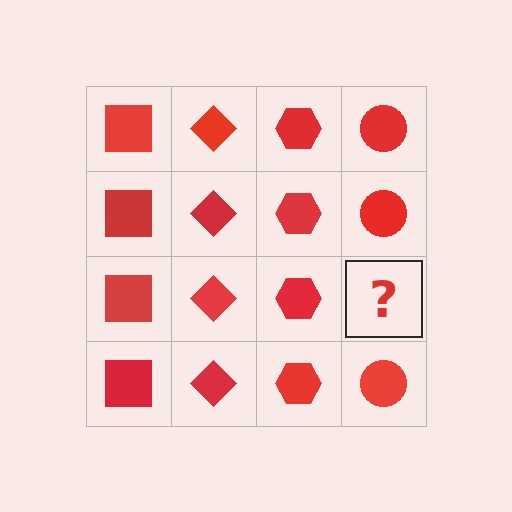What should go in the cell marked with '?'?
The missing cell should contain a red circle.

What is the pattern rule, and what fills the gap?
The rule is that each column has a consistent shape. The gap should be filled with a red circle.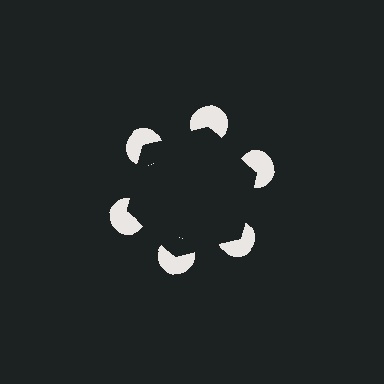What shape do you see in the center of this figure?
An illusory hexagon — its edges are inferred from the aligned wedge cuts in the pac-man discs, not physically drawn.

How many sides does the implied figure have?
6 sides.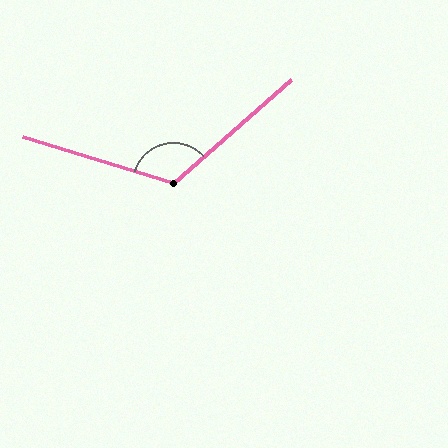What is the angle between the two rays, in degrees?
Approximately 121 degrees.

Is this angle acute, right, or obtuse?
It is obtuse.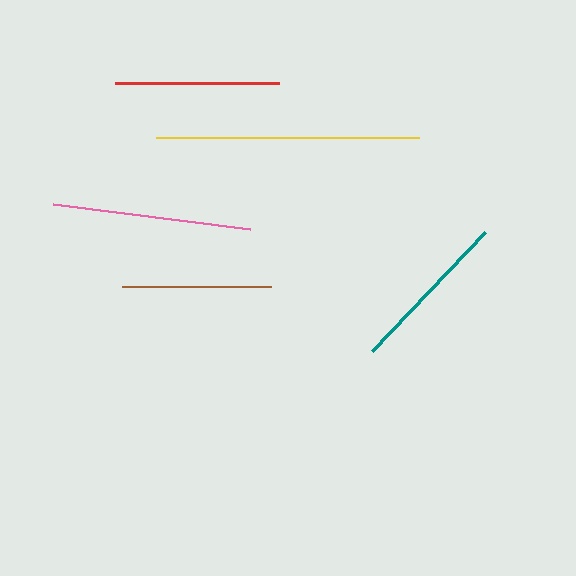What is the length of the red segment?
The red segment is approximately 164 pixels long.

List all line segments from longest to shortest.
From longest to shortest: yellow, pink, teal, red, brown.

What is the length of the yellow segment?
The yellow segment is approximately 263 pixels long.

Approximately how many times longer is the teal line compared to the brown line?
The teal line is approximately 1.1 times the length of the brown line.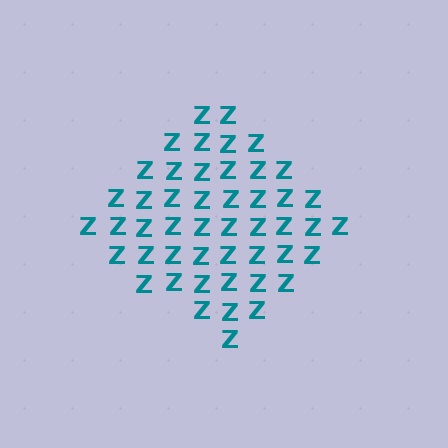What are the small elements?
The small elements are letter Z's.